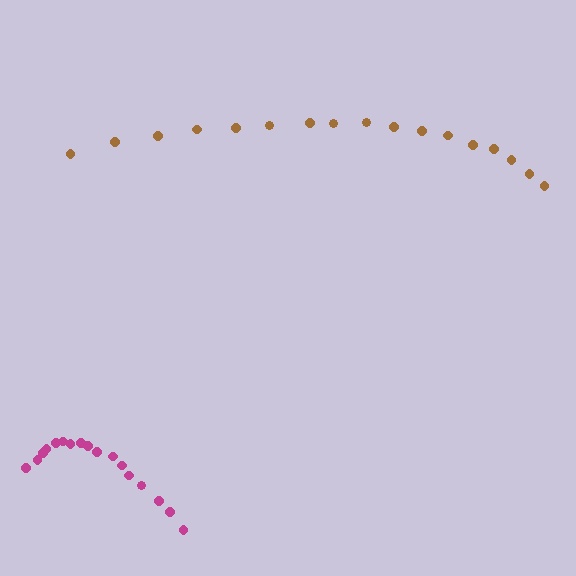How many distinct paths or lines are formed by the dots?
There are 2 distinct paths.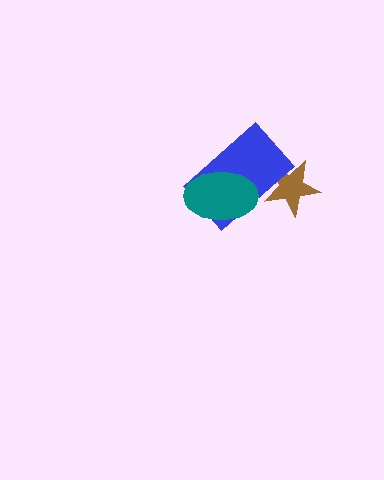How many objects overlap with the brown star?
1 object overlaps with the brown star.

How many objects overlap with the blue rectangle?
2 objects overlap with the blue rectangle.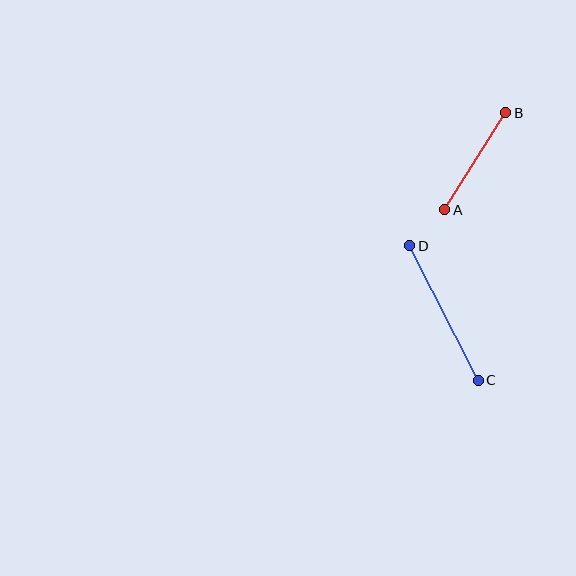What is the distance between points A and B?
The distance is approximately 115 pixels.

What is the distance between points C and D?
The distance is approximately 151 pixels.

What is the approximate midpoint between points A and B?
The midpoint is at approximately (475, 161) pixels.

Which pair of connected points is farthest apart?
Points C and D are farthest apart.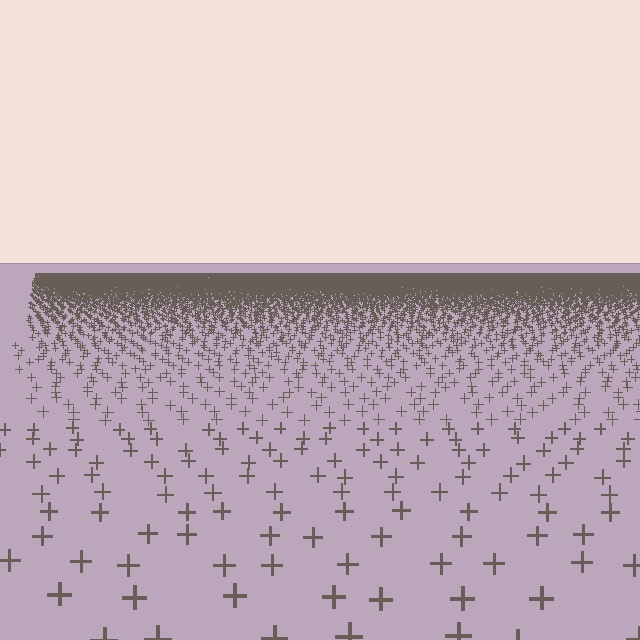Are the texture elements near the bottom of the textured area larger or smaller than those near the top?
Larger. Near the bottom, elements are closer to the viewer and appear at a bigger on-screen size.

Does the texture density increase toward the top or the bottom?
Density increases toward the top.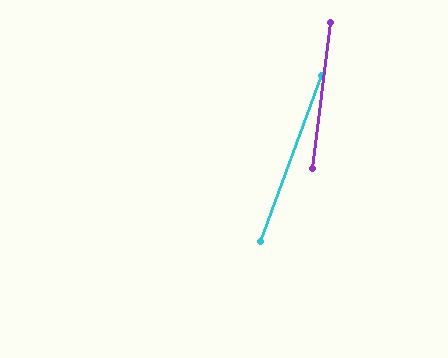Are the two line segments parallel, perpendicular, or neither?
Neither parallel nor perpendicular — they differ by about 13°.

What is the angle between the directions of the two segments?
Approximately 13 degrees.